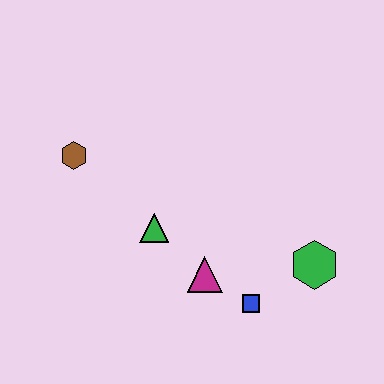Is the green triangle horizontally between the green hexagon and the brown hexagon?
Yes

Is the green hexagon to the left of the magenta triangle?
No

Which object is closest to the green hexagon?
The blue square is closest to the green hexagon.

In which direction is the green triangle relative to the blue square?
The green triangle is to the left of the blue square.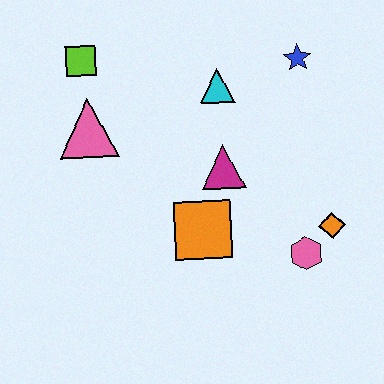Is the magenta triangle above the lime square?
No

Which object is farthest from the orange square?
The lime square is farthest from the orange square.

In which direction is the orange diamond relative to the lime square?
The orange diamond is to the right of the lime square.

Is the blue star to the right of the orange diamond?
No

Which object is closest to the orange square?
The magenta triangle is closest to the orange square.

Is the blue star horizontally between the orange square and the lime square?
No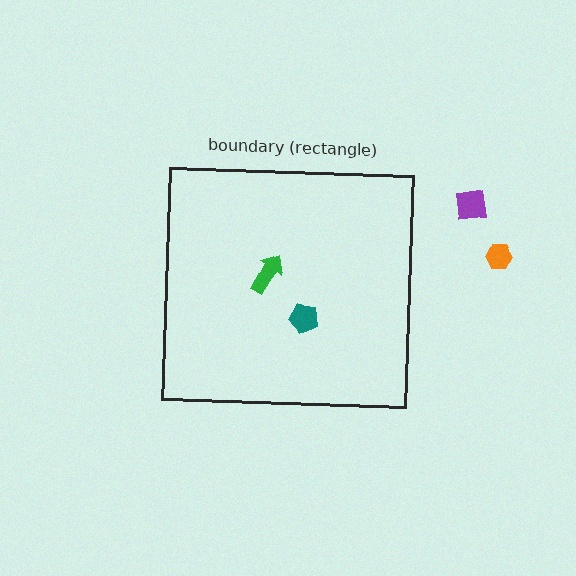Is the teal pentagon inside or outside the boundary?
Inside.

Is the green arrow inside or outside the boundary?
Inside.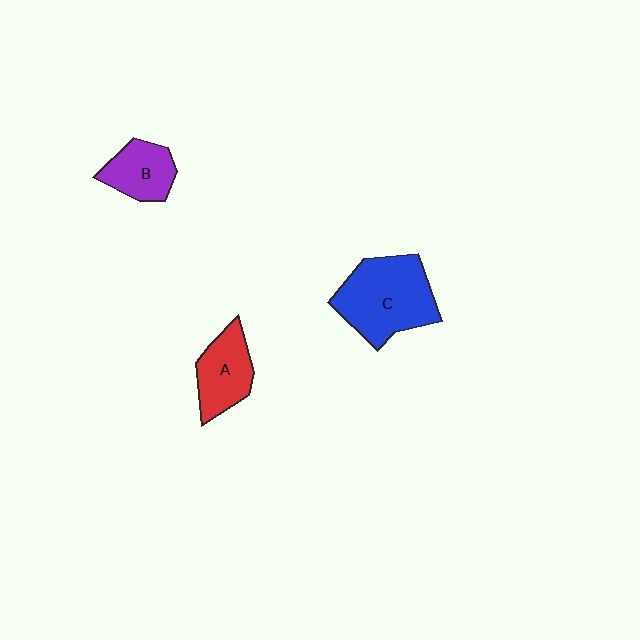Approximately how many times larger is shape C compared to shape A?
Approximately 1.7 times.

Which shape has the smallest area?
Shape B (purple).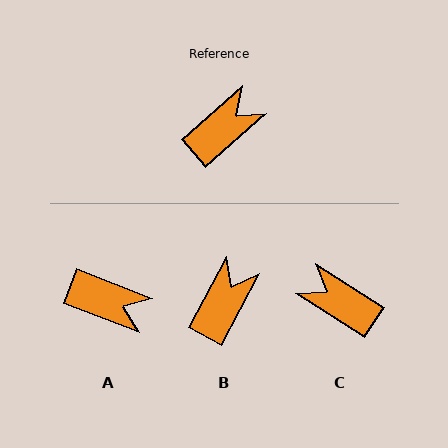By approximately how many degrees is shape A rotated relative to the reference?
Approximately 63 degrees clockwise.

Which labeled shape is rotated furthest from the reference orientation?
C, about 106 degrees away.